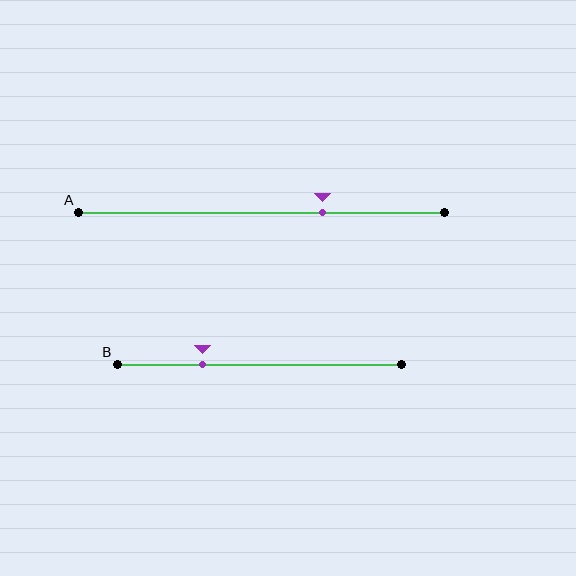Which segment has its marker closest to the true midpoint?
Segment A has its marker closest to the true midpoint.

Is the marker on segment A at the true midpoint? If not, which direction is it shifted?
No, the marker on segment A is shifted to the right by about 17% of the segment length.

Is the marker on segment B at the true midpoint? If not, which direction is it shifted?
No, the marker on segment B is shifted to the left by about 20% of the segment length.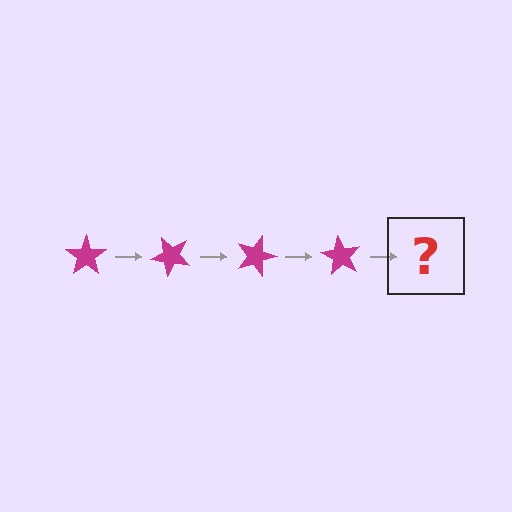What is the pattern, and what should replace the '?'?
The pattern is that the star rotates 45 degrees each step. The '?' should be a magenta star rotated 180 degrees.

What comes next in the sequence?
The next element should be a magenta star rotated 180 degrees.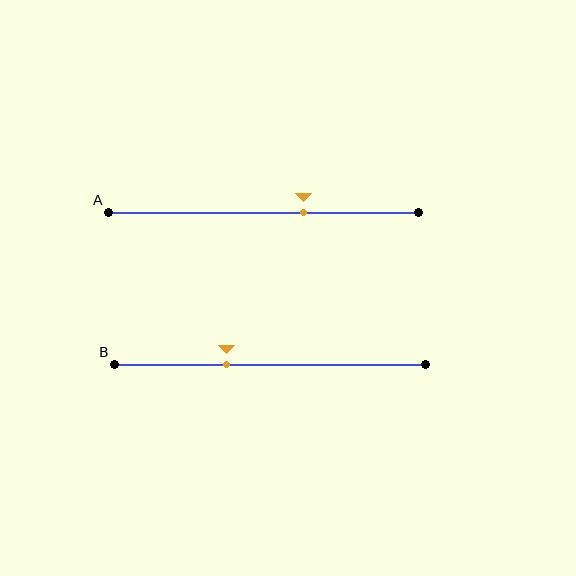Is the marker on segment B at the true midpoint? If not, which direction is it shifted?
No, the marker on segment B is shifted to the left by about 14% of the segment length.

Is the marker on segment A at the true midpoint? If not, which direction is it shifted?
No, the marker on segment A is shifted to the right by about 13% of the segment length.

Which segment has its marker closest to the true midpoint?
Segment A has its marker closest to the true midpoint.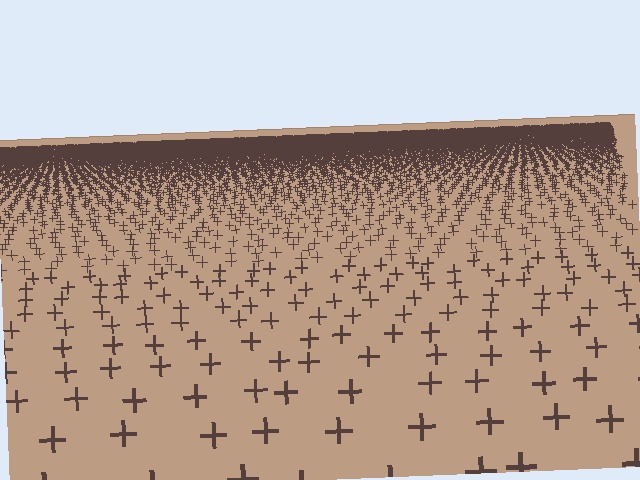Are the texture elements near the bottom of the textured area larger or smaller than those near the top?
Larger. Near the bottom, elements are closer to the viewer and appear at a bigger on-screen size.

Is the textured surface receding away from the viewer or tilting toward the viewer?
The surface is receding away from the viewer. Texture elements get smaller and denser toward the top.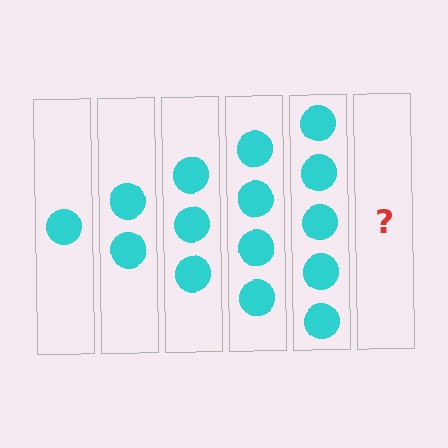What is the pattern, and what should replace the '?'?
The pattern is that each step adds one more circle. The '?' should be 6 circles.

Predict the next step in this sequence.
The next step is 6 circles.